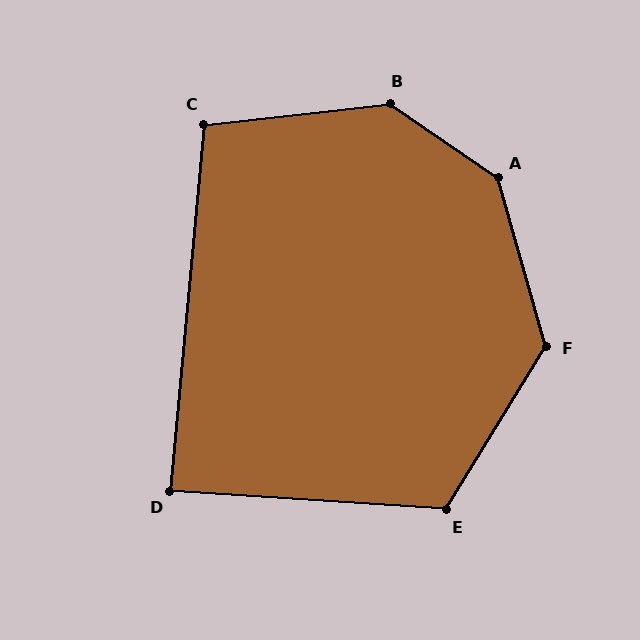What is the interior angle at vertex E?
Approximately 118 degrees (obtuse).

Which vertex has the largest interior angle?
A, at approximately 141 degrees.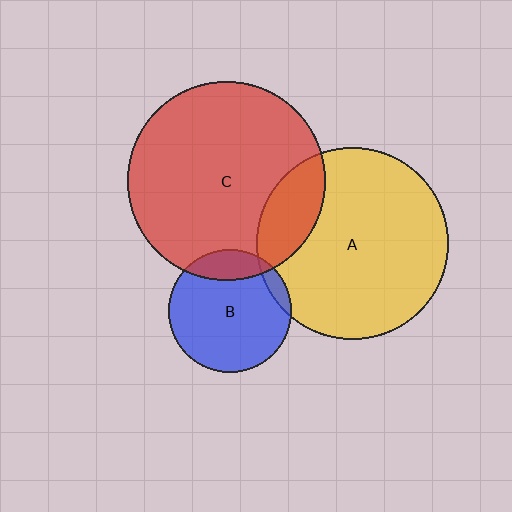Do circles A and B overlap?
Yes.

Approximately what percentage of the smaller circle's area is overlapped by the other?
Approximately 5%.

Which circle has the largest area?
Circle C (red).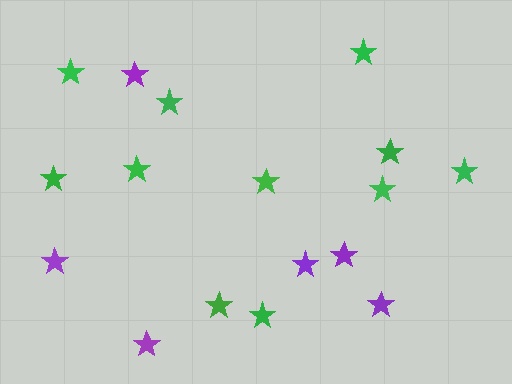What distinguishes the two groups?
There are 2 groups: one group of purple stars (6) and one group of green stars (11).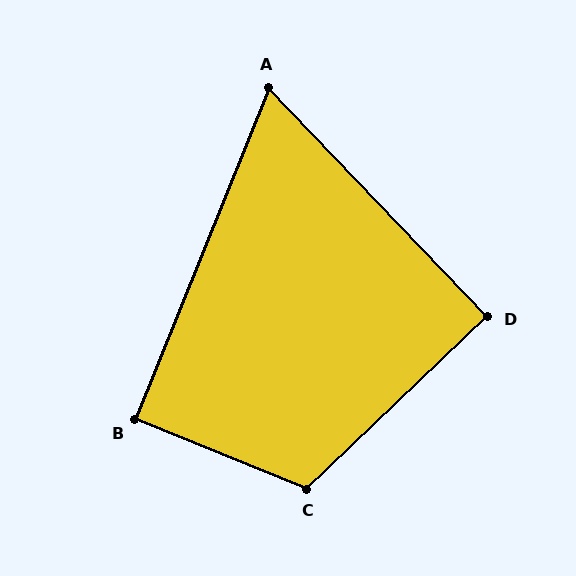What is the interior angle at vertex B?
Approximately 90 degrees (approximately right).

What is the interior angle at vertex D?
Approximately 90 degrees (approximately right).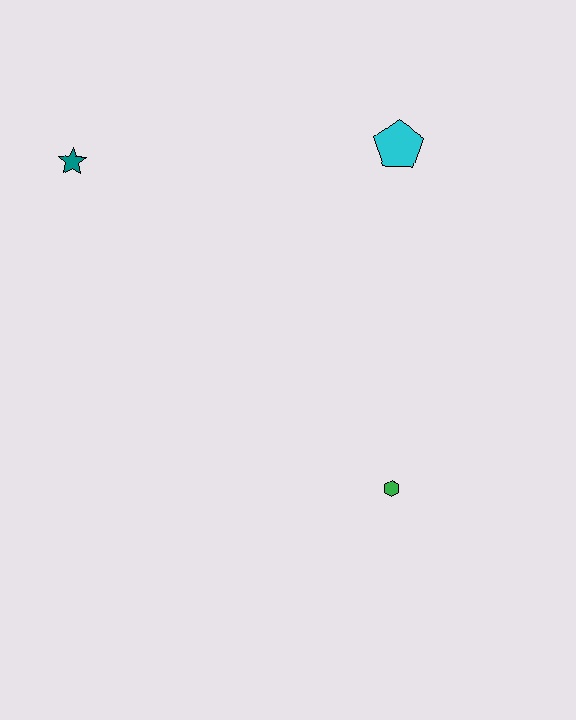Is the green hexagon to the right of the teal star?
Yes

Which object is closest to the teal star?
The cyan pentagon is closest to the teal star.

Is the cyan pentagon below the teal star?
No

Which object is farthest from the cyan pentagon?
The green hexagon is farthest from the cyan pentagon.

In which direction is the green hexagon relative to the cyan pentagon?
The green hexagon is below the cyan pentagon.